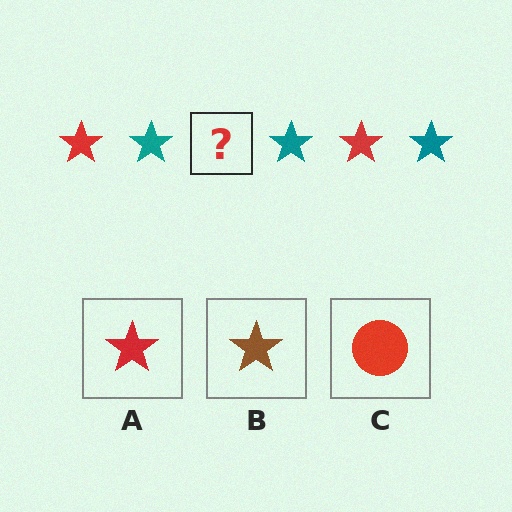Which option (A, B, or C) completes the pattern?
A.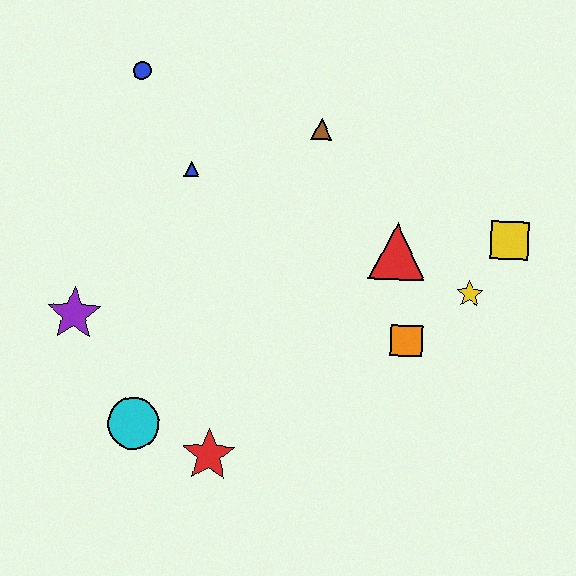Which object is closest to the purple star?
The cyan circle is closest to the purple star.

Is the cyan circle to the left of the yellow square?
Yes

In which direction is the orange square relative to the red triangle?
The orange square is below the red triangle.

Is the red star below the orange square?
Yes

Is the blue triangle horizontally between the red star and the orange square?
No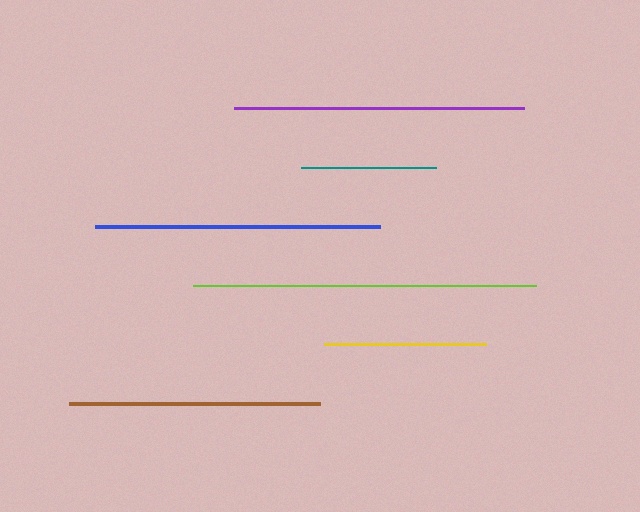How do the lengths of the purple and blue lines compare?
The purple and blue lines are approximately the same length.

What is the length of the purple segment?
The purple segment is approximately 291 pixels long.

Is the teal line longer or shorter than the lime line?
The lime line is longer than the teal line.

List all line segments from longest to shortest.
From longest to shortest: lime, purple, blue, brown, yellow, teal.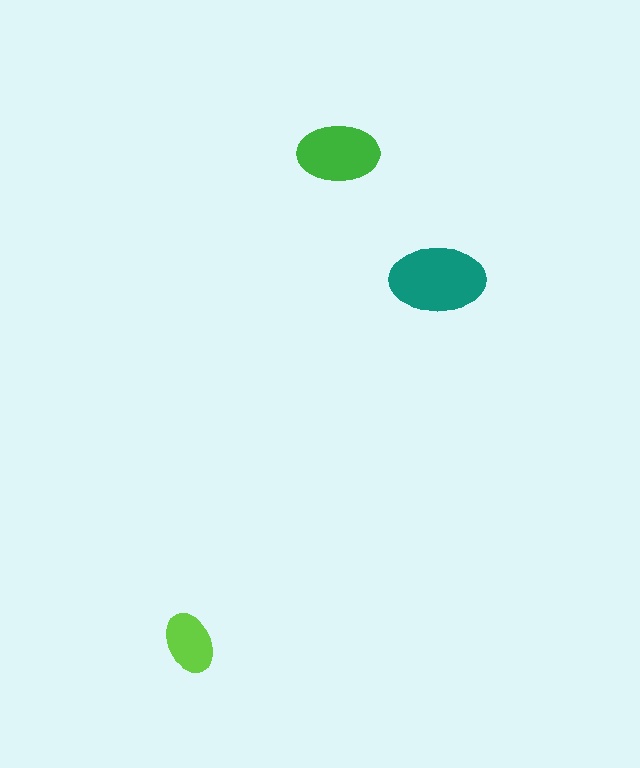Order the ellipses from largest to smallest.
the teal one, the green one, the lime one.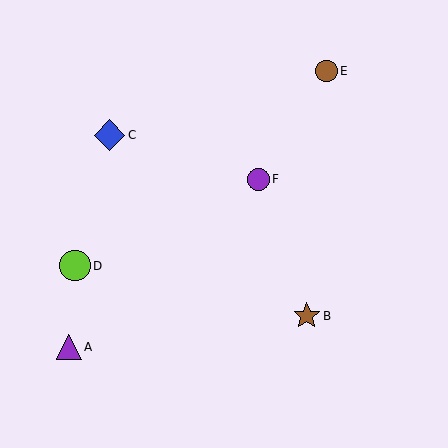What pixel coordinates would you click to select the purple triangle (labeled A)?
Click at (69, 347) to select the purple triangle A.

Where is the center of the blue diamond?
The center of the blue diamond is at (109, 135).